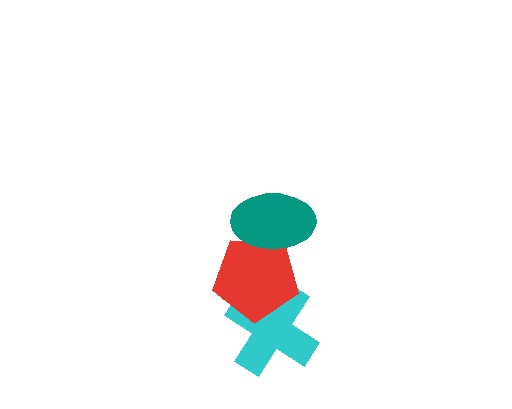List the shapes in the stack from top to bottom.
From top to bottom: the teal ellipse, the red pentagon, the cyan cross.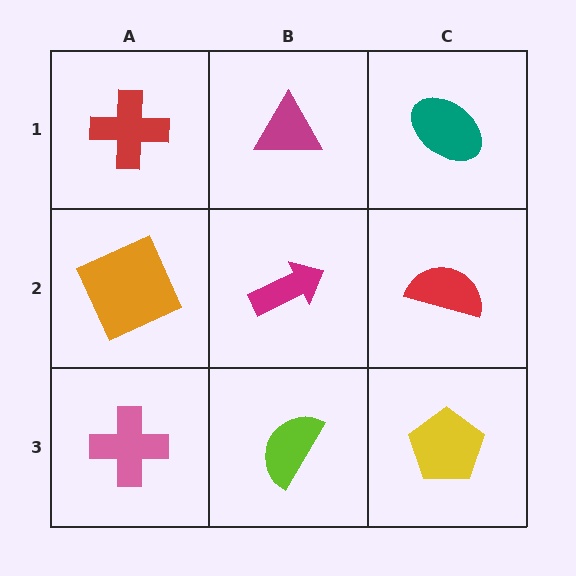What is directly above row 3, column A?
An orange square.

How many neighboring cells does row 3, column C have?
2.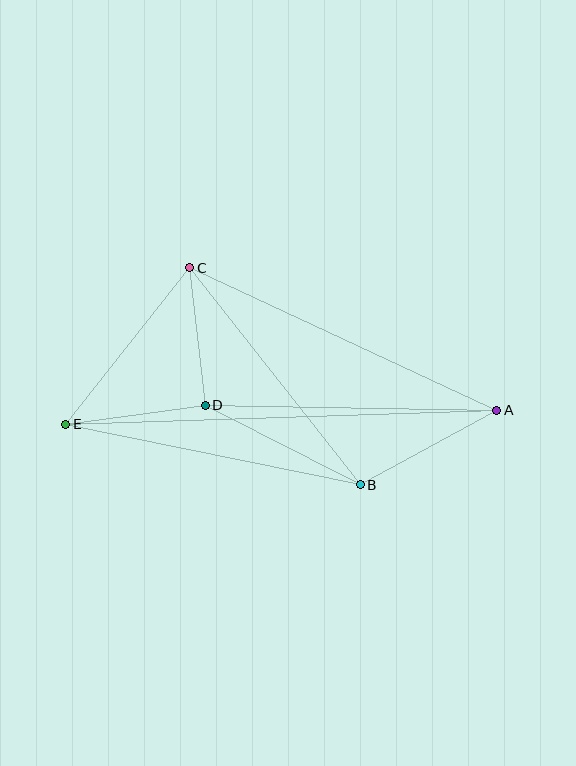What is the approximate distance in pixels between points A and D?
The distance between A and D is approximately 292 pixels.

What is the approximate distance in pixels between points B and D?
The distance between B and D is approximately 174 pixels.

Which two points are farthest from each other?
Points A and E are farthest from each other.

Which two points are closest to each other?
Points C and D are closest to each other.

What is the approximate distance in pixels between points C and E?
The distance between C and E is approximately 199 pixels.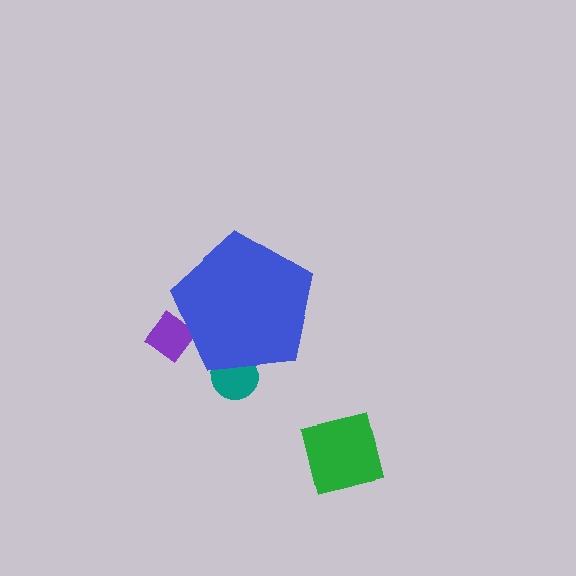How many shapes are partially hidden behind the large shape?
2 shapes are partially hidden.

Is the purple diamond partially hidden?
Yes, the purple diamond is partially hidden behind the blue pentagon.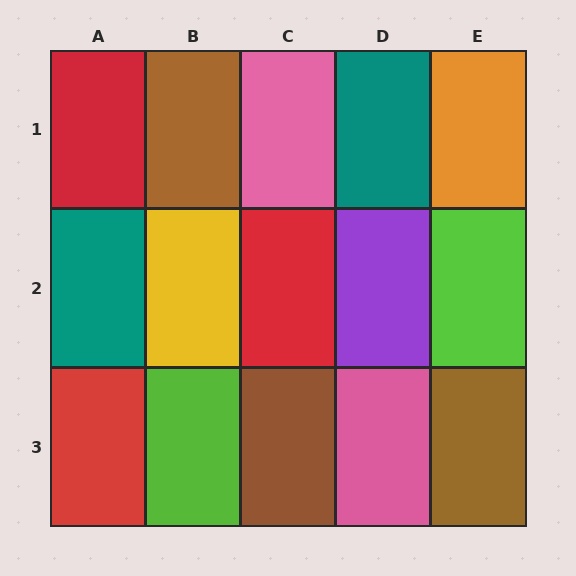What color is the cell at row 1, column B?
Brown.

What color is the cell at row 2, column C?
Red.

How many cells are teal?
2 cells are teal.